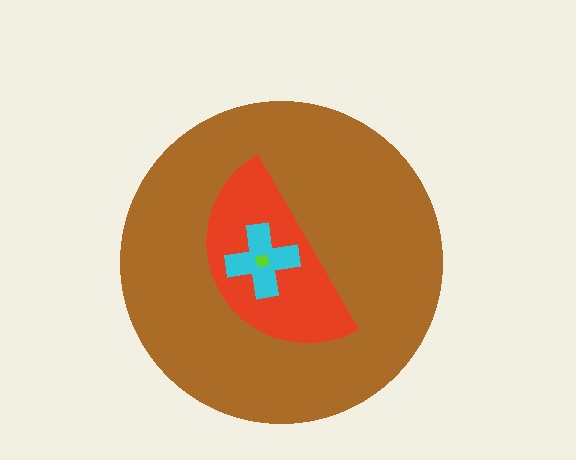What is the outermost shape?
The brown circle.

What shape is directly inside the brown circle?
The red semicircle.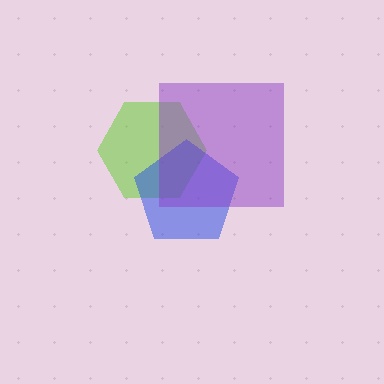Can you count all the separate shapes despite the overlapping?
Yes, there are 3 separate shapes.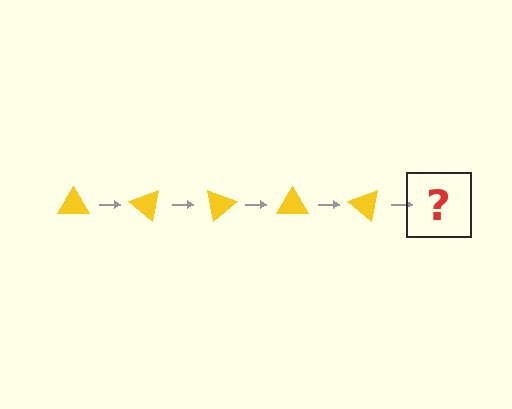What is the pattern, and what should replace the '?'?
The pattern is that the triangle rotates 40 degrees each step. The '?' should be a yellow triangle rotated 200 degrees.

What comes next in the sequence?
The next element should be a yellow triangle rotated 200 degrees.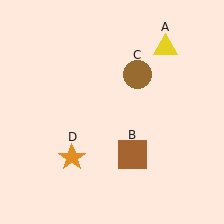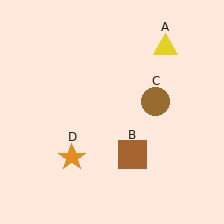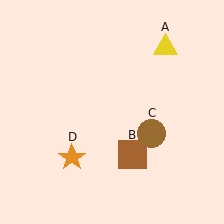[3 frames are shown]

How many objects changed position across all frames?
1 object changed position: brown circle (object C).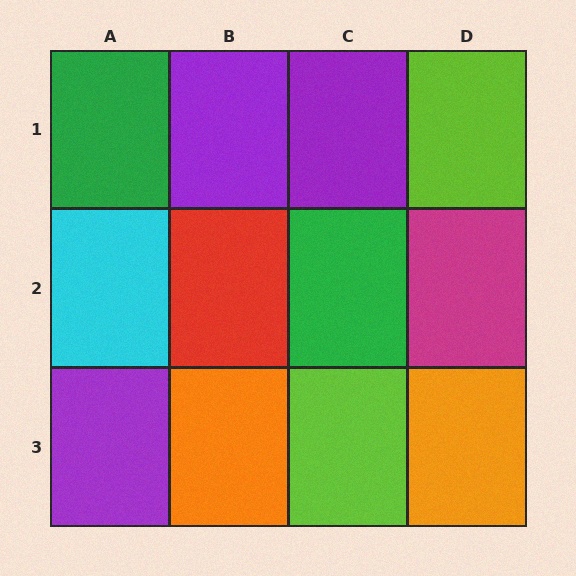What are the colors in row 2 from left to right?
Cyan, red, green, magenta.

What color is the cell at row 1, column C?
Purple.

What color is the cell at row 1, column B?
Purple.